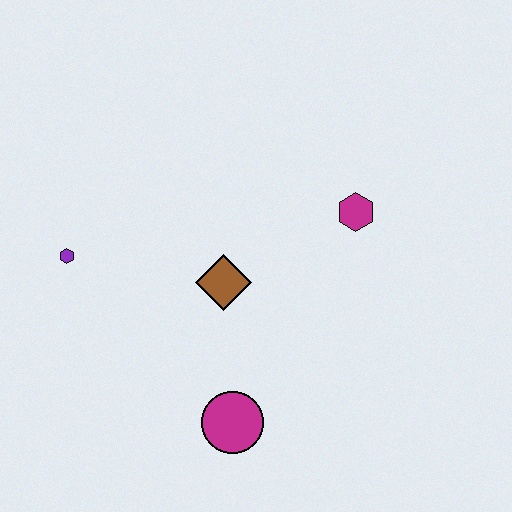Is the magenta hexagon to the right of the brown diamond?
Yes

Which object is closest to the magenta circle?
The brown diamond is closest to the magenta circle.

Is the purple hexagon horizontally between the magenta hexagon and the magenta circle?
No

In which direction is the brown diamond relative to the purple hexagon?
The brown diamond is to the right of the purple hexagon.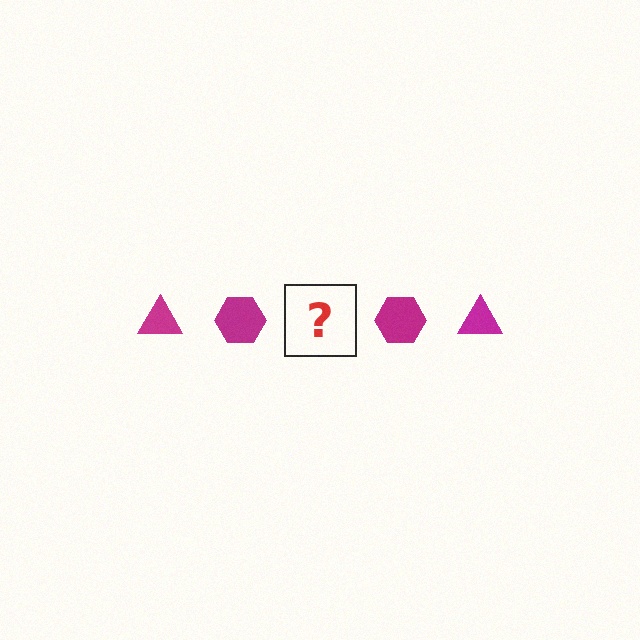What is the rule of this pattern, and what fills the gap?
The rule is that the pattern cycles through triangle, hexagon shapes in magenta. The gap should be filled with a magenta triangle.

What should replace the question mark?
The question mark should be replaced with a magenta triangle.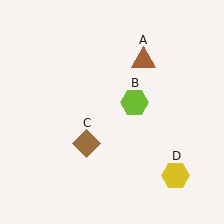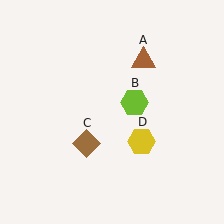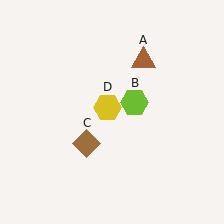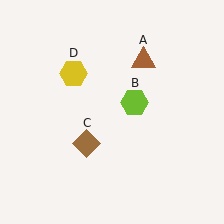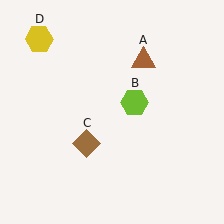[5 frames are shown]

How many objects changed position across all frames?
1 object changed position: yellow hexagon (object D).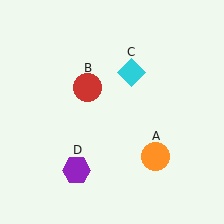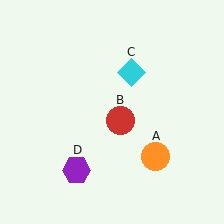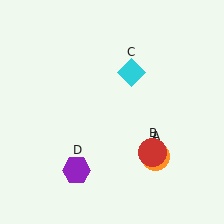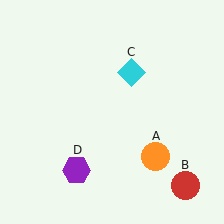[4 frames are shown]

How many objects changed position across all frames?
1 object changed position: red circle (object B).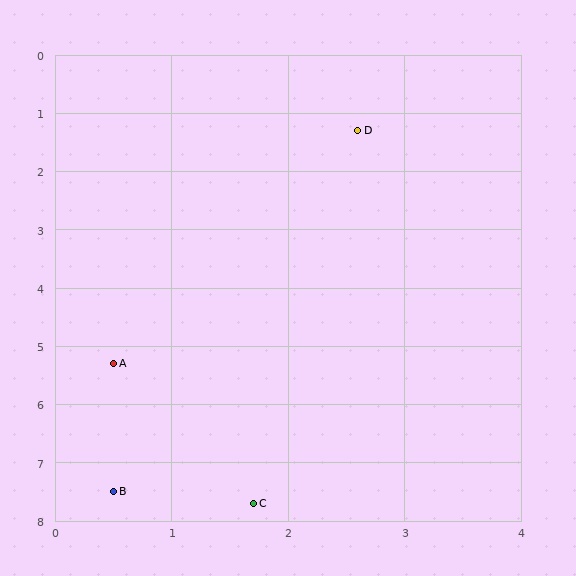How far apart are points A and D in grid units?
Points A and D are about 4.5 grid units apart.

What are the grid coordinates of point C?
Point C is at approximately (1.7, 7.7).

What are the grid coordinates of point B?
Point B is at approximately (0.5, 7.5).